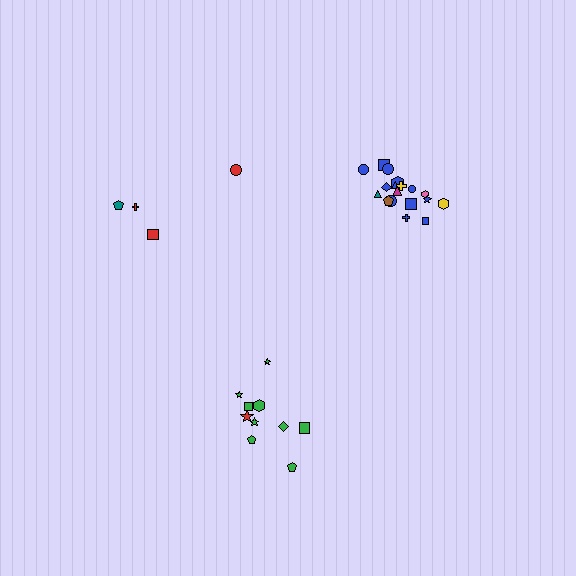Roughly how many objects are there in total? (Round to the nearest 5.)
Roughly 30 objects in total.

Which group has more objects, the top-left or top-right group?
The top-right group.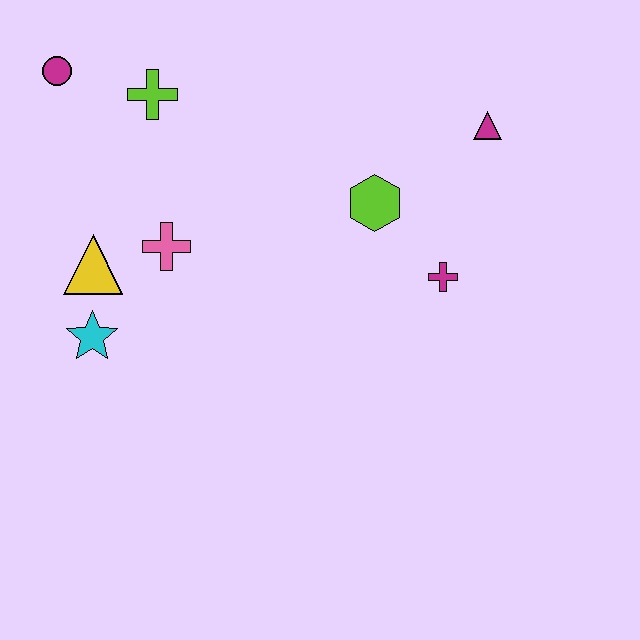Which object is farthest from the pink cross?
The magenta triangle is farthest from the pink cross.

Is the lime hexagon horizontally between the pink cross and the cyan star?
No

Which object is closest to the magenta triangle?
The lime hexagon is closest to the magenta triangle.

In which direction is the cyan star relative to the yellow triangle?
The cyan star is below the yellow triangle.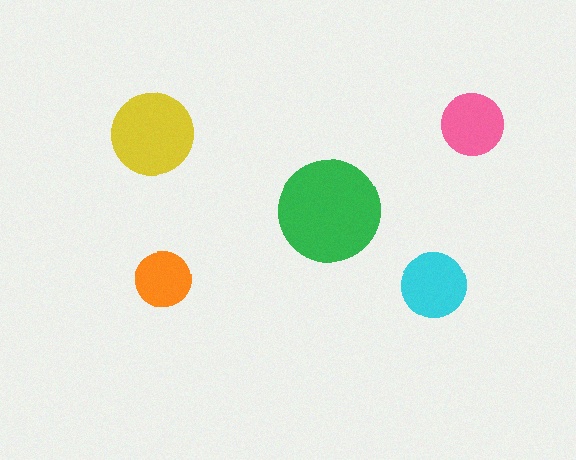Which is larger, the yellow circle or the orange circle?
The yellow one.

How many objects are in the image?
There are 5 objects in the image.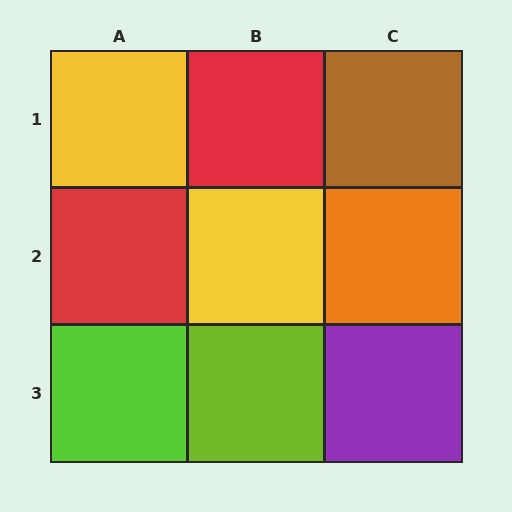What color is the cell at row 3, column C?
Purple.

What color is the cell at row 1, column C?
Brown.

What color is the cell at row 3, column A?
Lime.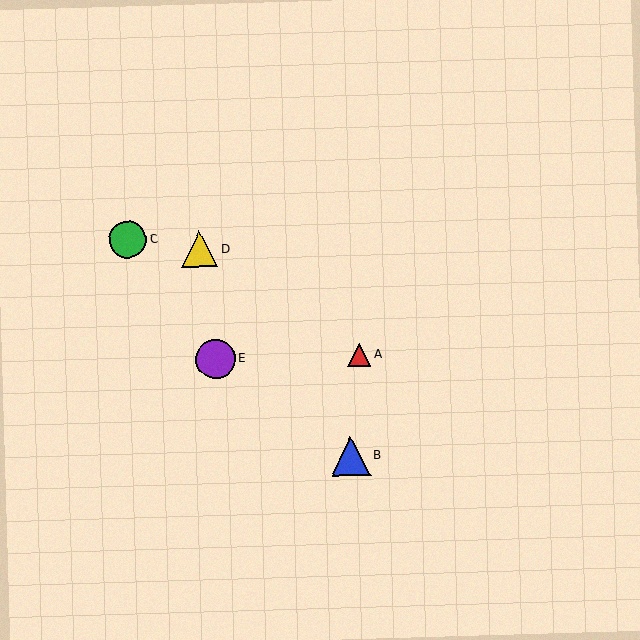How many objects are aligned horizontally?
2 objects (A, E) are aligned horizontally.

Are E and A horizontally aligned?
Yes, both are at y≈359.